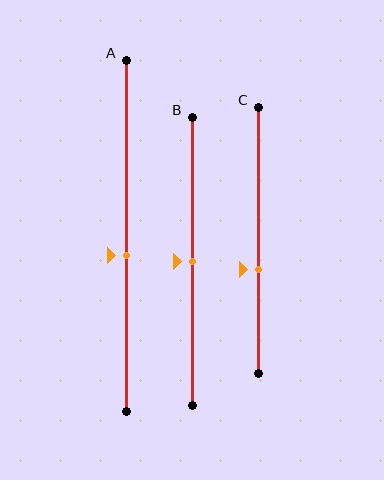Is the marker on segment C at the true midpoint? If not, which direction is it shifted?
No, the marker on segment C is shifted downward by about 11% of the segment length.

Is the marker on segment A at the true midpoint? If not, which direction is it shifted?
No, the marker on segment A is shifted downward by about 6% of the segment length.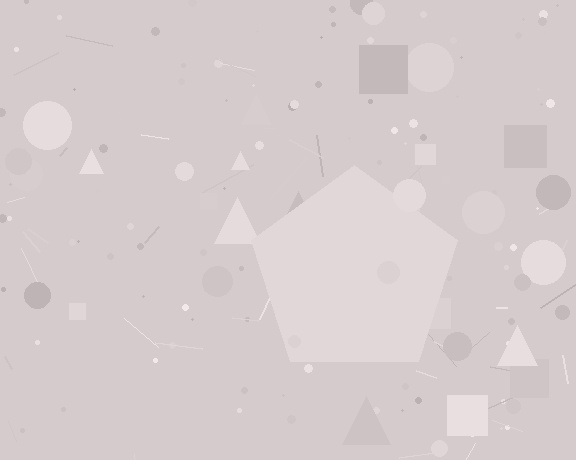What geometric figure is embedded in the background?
A pentagon is embedded in the background.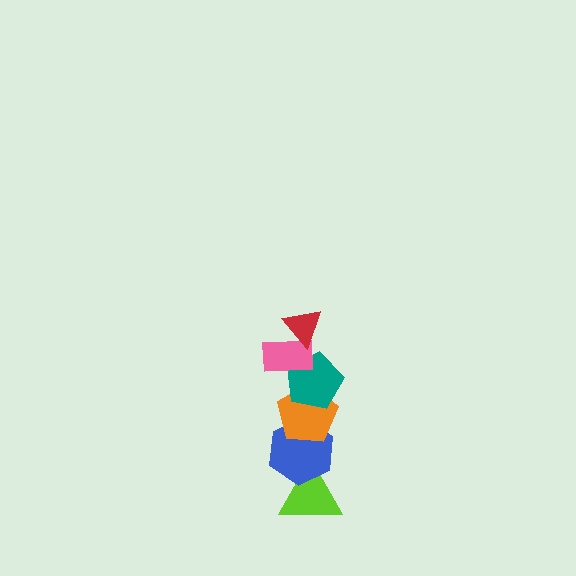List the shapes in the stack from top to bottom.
From top to bottom: the red triangle, the pink rectangle, the teal pentagon, the orange pentagon, the blue hexagon, the lime triangle.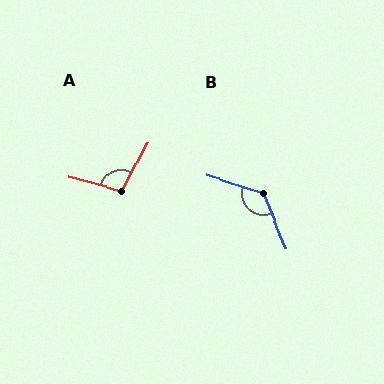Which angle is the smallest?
A, at approximately 103 degrees.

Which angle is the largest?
B, at approximately 131 degrees.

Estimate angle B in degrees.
Approximately 131 degrees.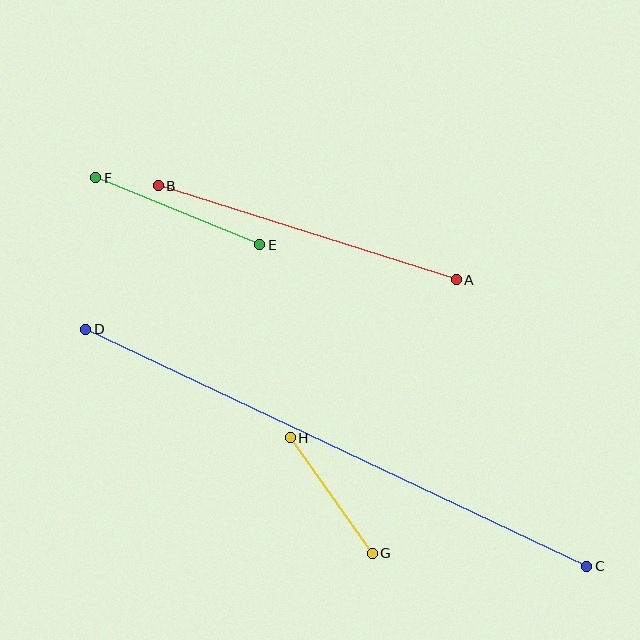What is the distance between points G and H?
The distance is approximately 142 pixels.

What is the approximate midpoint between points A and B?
The midpoint is at approximately (307, 233) pixels.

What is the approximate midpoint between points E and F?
The midpoint is at approximately (178, 211) pixels.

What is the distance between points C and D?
The distance is approximately 554 pixels.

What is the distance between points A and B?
The distance is approximately 313 pixels.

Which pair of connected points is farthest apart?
Points C and D are farthest apart.